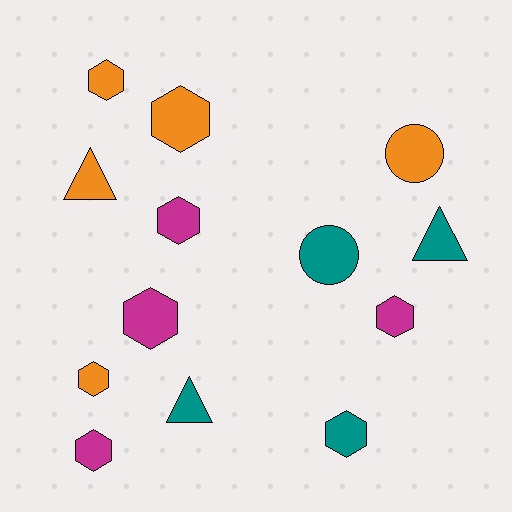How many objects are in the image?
There are 13 objects.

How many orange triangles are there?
There is 1 orange triangle.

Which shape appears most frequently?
Hexagon, with 8 objects.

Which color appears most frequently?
Orange, with 5 objects.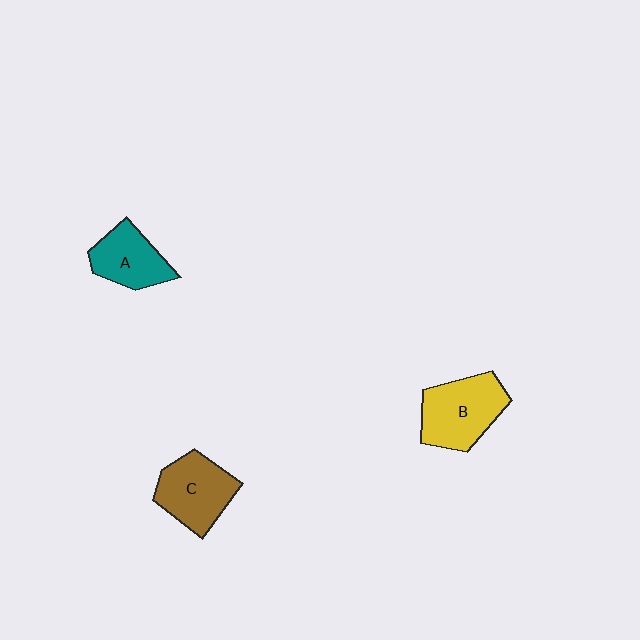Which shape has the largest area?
Shape B (yellow).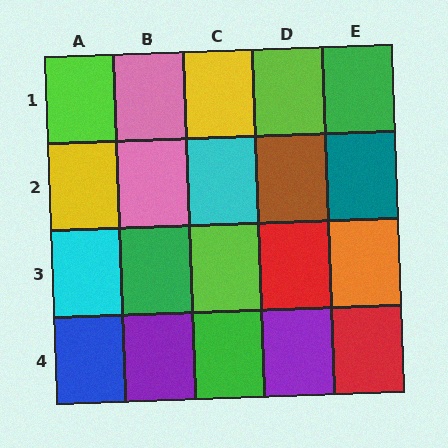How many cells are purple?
2 cells are purple.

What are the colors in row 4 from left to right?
Blue, purple, green, purple, red.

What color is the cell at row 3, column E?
Orange.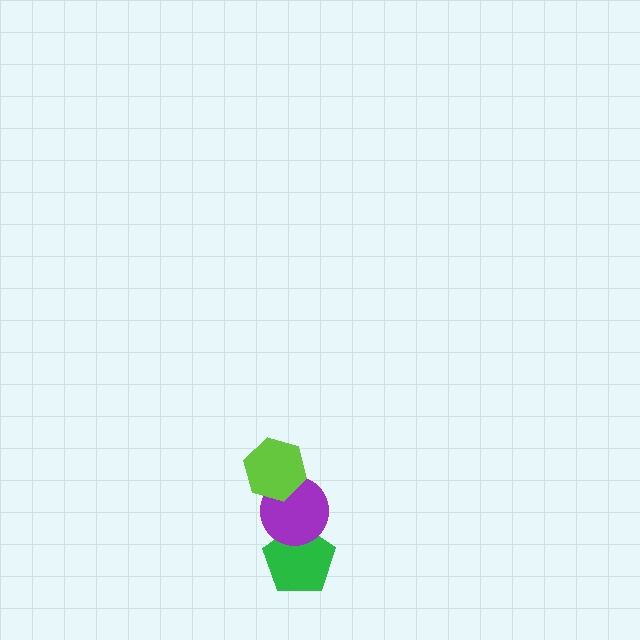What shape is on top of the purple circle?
The lime hexagon is on top of the purple circle.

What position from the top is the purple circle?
The purple circle is 2nd from the top.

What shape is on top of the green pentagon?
The purple circle is on top of the green pentagon.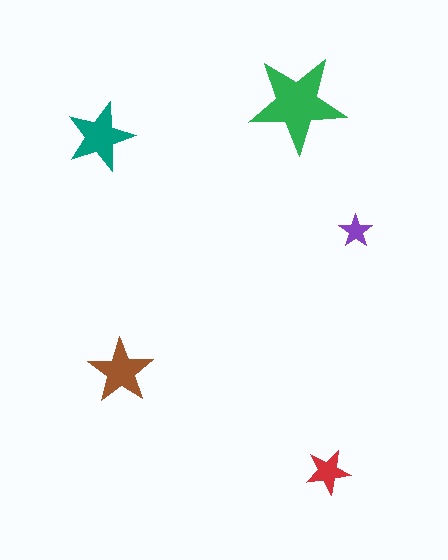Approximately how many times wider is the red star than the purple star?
About 1.5 times wider.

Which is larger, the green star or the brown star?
The green one.